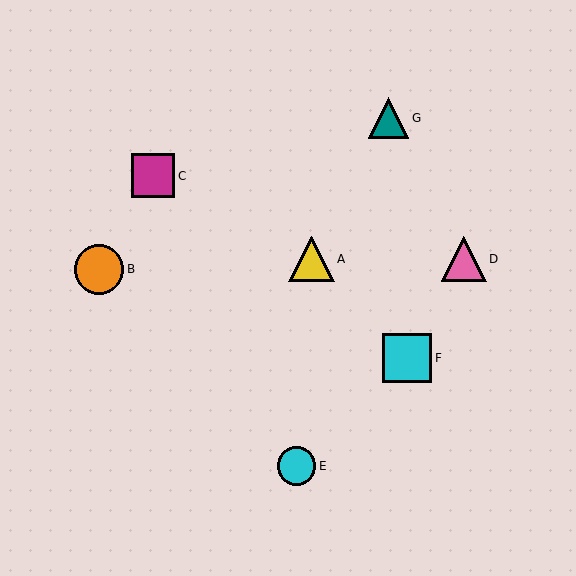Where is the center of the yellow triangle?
The center of the yellow triangle is at (312, 259).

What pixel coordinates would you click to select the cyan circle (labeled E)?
Click at (297, 466) to select the cyan circle E.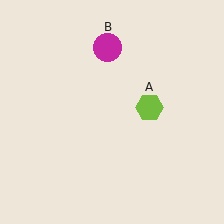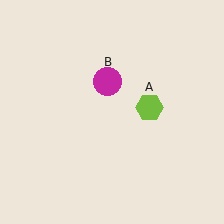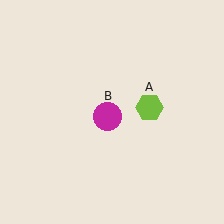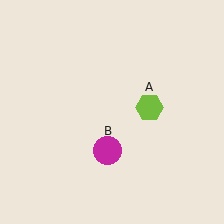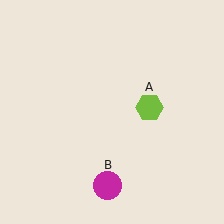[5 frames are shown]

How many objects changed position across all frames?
1 object changed position: magenta circle (object B).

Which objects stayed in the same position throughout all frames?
Lime hexagon (object A) remained stationary.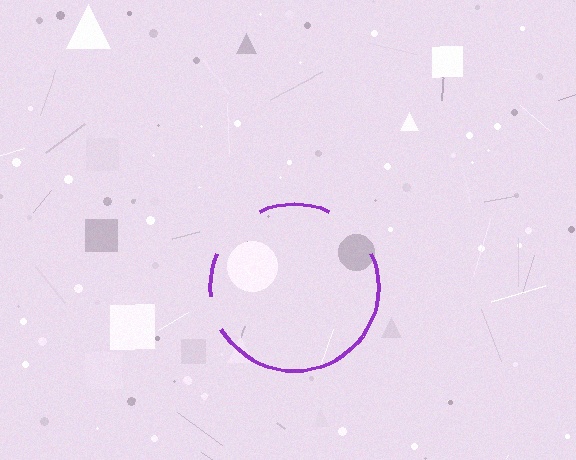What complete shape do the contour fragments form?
The contour fragments form a circle.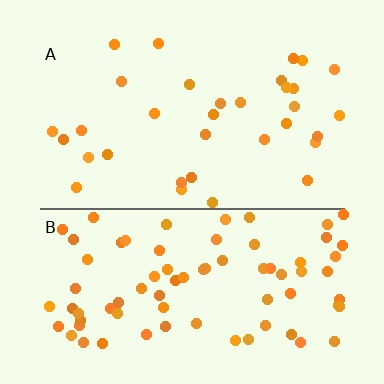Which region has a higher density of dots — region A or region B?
B (the bottom).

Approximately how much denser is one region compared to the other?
Approximately 2.4× — region B over region A.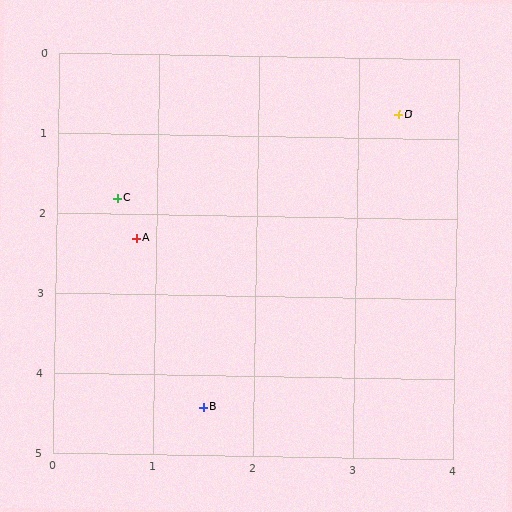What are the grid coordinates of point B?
Point B is at approximately (1.5, 4.4).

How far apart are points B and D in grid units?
Points B and D are about 4.2 grid units apart.